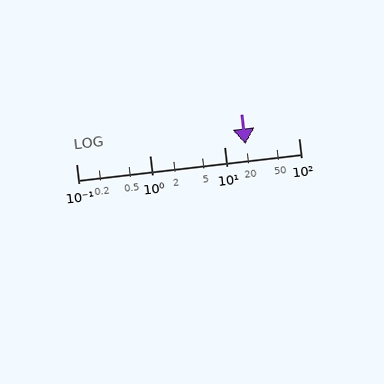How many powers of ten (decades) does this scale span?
The scale spans 3 decades, from 0.1 to 100.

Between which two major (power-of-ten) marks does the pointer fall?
The pointer is between 10 and 100.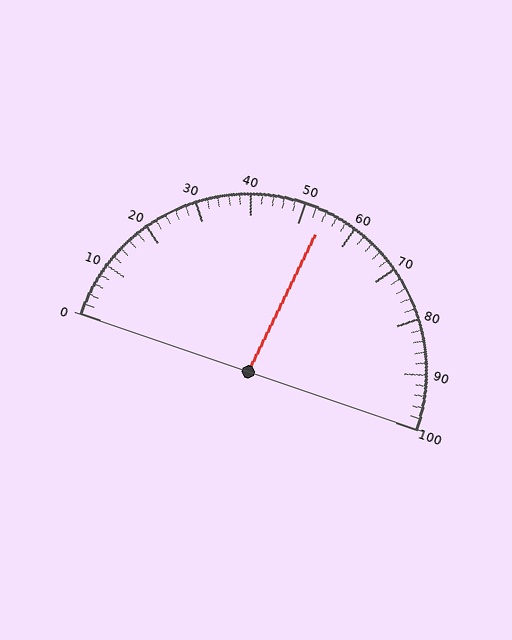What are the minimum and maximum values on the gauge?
The gauge ranges from 0 to 100.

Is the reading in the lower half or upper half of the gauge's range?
The reading is in the upper half of the range (0 to 100).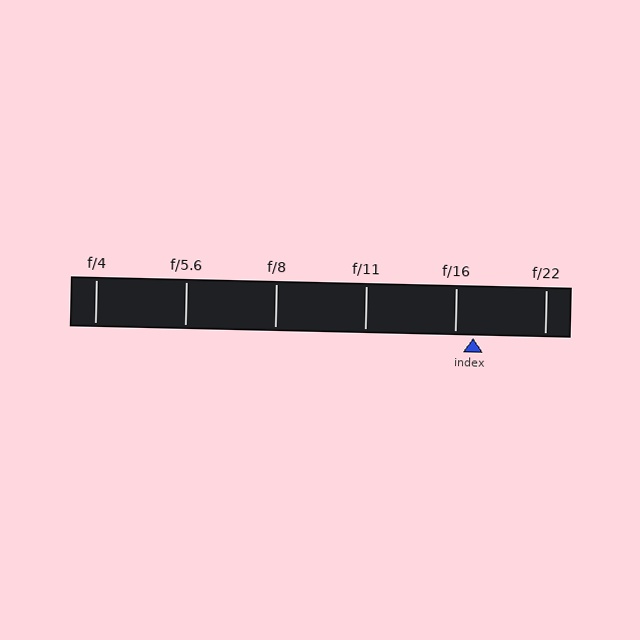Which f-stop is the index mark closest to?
The index mark is closest to f/16.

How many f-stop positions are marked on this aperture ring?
There are 6 f-stop positions marked.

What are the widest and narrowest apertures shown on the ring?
The widest aperture shown is f/4 and the narrowest is f/22.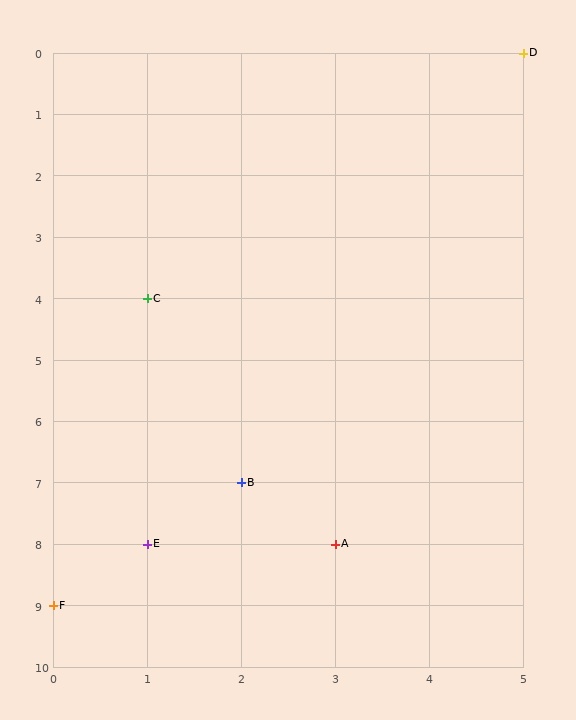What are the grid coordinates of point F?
Point F is at grid coordinates (0, 9).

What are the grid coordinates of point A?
Point A is at grid coordinates (3, 8).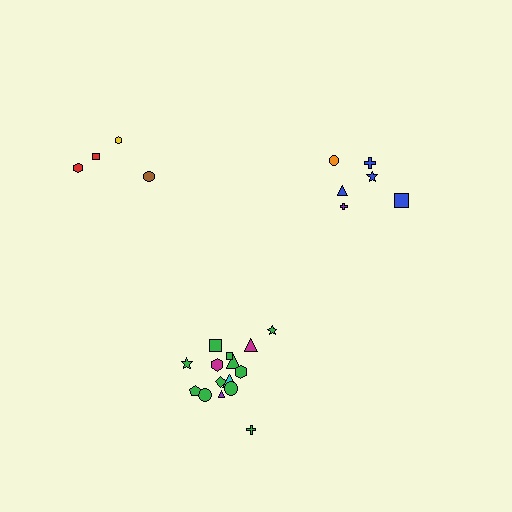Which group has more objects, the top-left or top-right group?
The top-right group.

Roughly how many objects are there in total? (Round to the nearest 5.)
Roughly 25 objects in total.